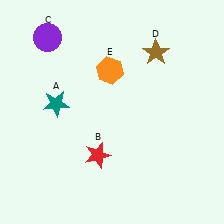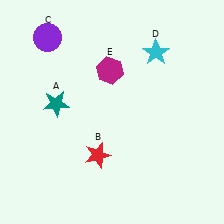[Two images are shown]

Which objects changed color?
D changed from brown to cyan. E changed from orange to magenta.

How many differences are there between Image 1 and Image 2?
There are 2 differences between the two images.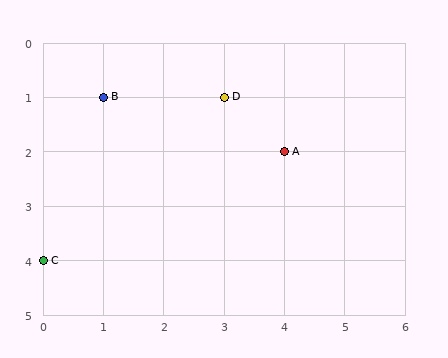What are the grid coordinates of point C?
Point C is at grid coordinates (0, 4).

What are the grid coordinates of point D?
Point D is at grid coordinates (3, 1).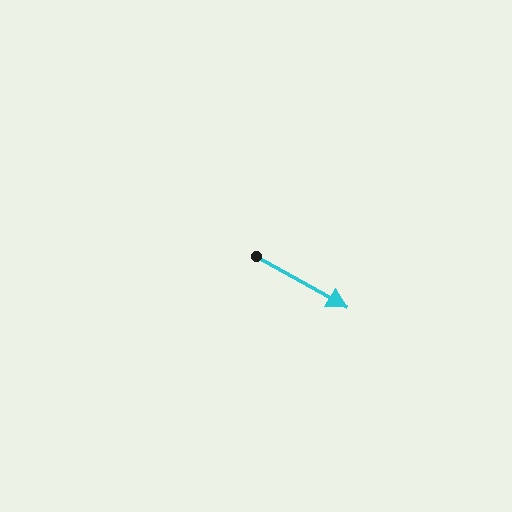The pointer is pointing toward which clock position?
Roughly 4 o'clock.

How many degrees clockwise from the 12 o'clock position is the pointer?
Approximately 119 degrees.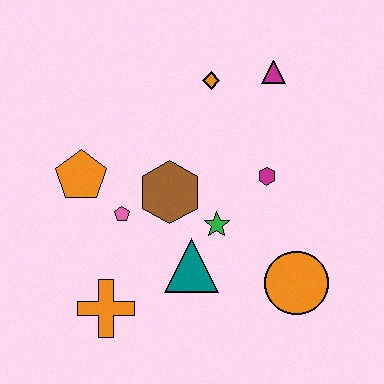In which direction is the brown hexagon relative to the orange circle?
The brown hexagon is to the left of the orange circle.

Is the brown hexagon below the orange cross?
No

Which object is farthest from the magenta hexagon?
The orange cross is farthest from the magenta hexagon.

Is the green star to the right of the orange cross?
Yes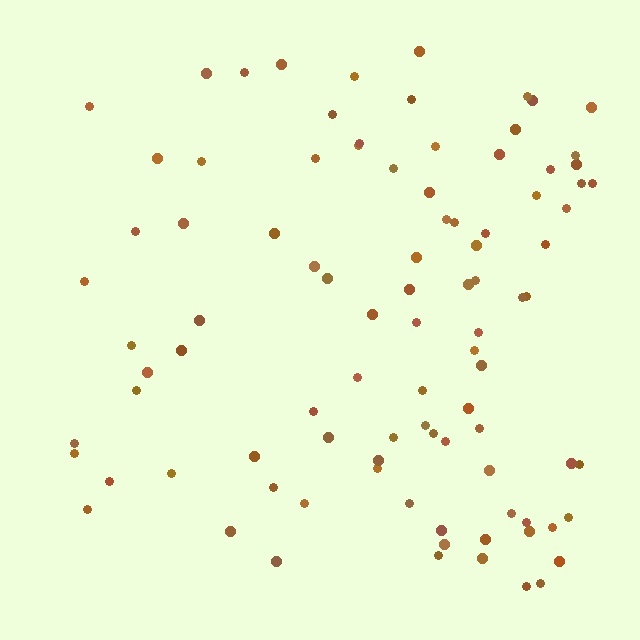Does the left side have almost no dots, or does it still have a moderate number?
Still a moderate number, just noticeably fewer than the right.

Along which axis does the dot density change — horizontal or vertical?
Horizontal.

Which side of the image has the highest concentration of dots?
The right.